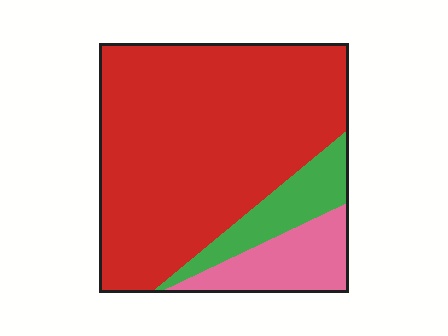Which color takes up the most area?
Red, at roughly 75%.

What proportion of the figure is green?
Green takes up about one eighth (1/8) of the figure.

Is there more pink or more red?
Red.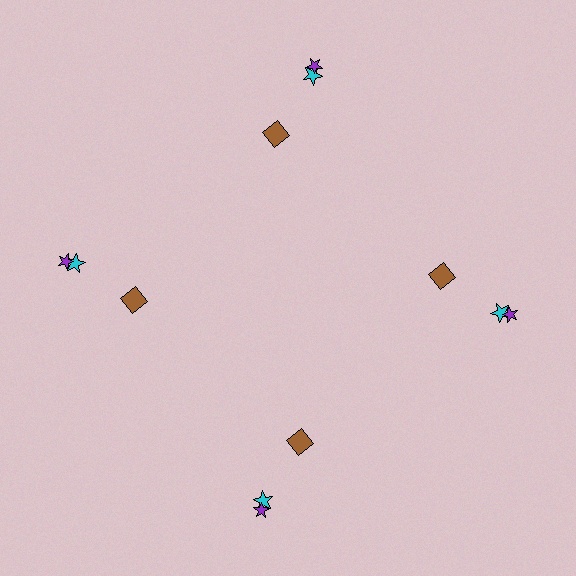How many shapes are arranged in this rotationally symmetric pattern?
There are 12 shapes, arranged in 4 groups of 3.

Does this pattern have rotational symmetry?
Yes, this pattern has 4-fold rotational symmetry. It looks the same after rotating 90 degrees around the center.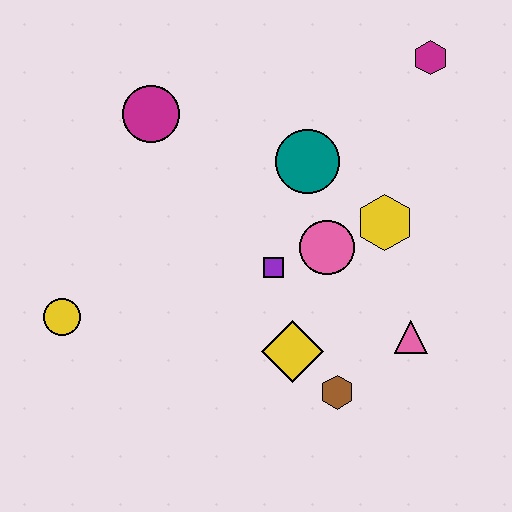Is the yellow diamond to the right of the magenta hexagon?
No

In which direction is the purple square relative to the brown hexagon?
The purple square is above the brown hexagon.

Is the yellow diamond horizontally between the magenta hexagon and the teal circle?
No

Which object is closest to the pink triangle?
The brown hexagon is closest to the pink triangle.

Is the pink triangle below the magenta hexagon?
Yes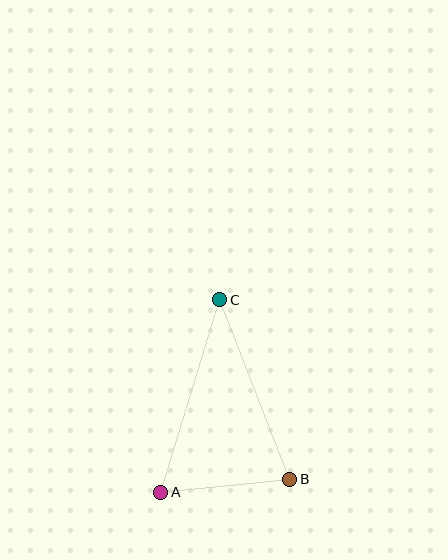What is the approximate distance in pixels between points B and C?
The distance between B and C is approximately 193 pixels.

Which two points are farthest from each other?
Points A and C are farthest from each other.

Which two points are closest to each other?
Points A and B are closest to each other.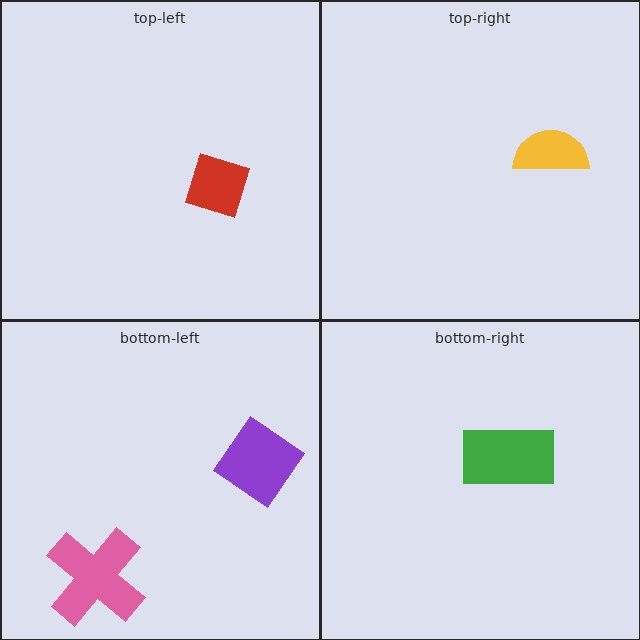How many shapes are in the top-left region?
1.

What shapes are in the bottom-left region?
The purple diamond, the pink cross.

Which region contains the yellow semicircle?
The top-right region.